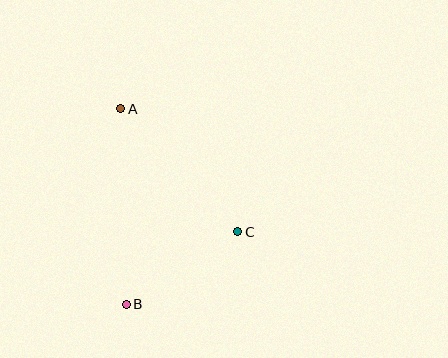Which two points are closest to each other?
Points B and C are closest to each other.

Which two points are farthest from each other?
Points A and B are farthest from each other.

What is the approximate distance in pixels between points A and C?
The distance between A and C is approximately 170 pixels.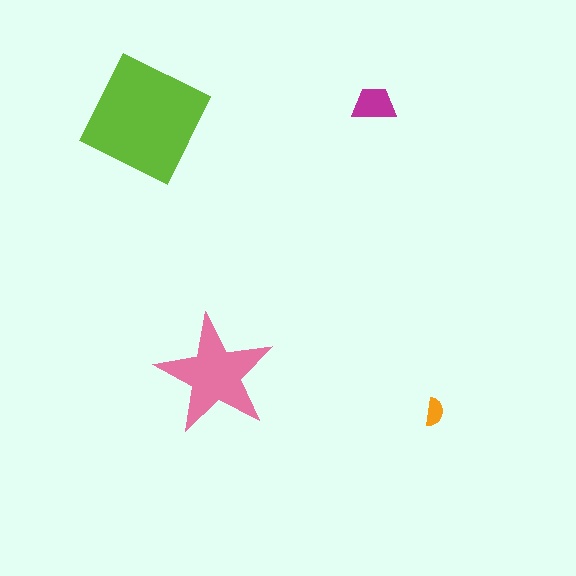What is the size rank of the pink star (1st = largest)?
2nd.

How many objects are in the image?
There are 4 objects in the image.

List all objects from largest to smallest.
The lime square, the pink star, the magenta trapezoid, the orange semicircle.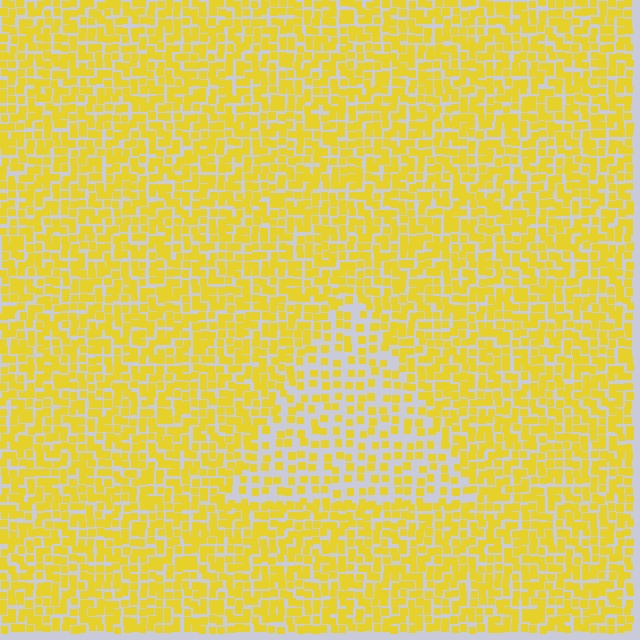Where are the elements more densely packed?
The elements are more densely packed outside the triangle boundary.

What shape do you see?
I see a triangle.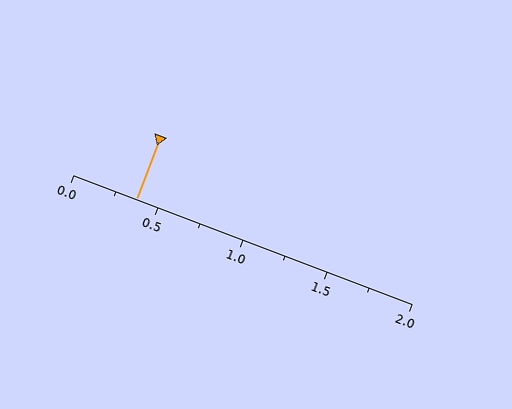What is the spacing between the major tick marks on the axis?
The major ticks are spaced 0.5 apart.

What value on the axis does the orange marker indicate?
The marker indicates approximately 0.38.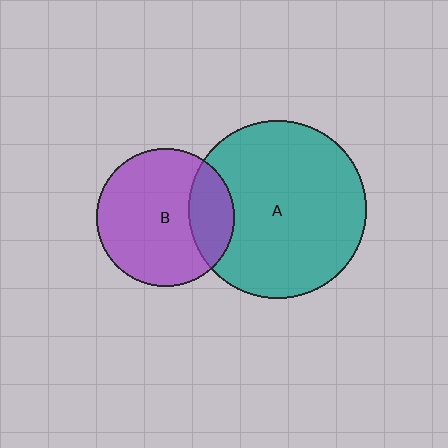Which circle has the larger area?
Circle A (teal).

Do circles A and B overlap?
Yes.